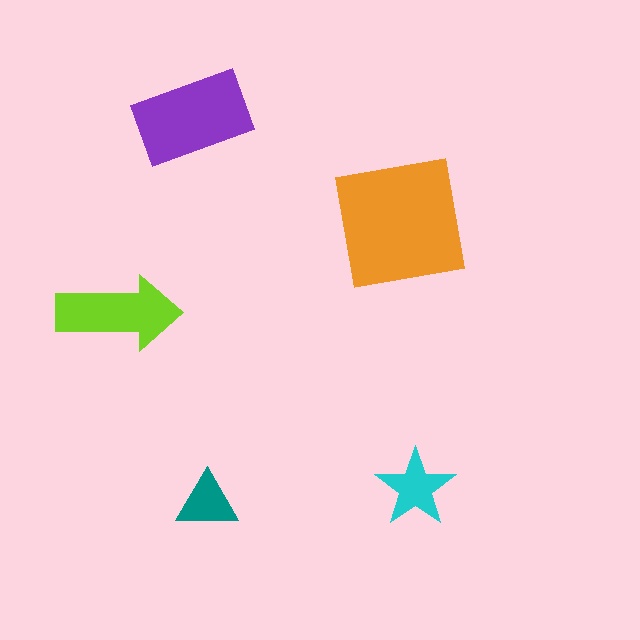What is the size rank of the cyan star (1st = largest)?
4th.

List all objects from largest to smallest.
The orange square, the purple rectangle, the lime arrow, the cyan star, the teal triangle.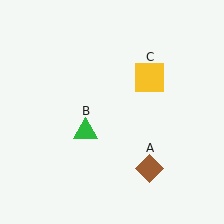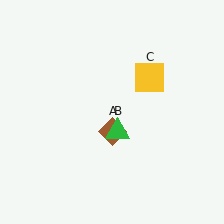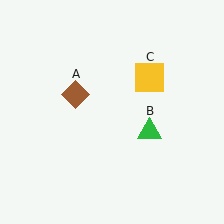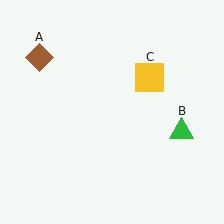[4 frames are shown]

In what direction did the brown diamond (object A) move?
The brown diamond (object A) moved up and to the left.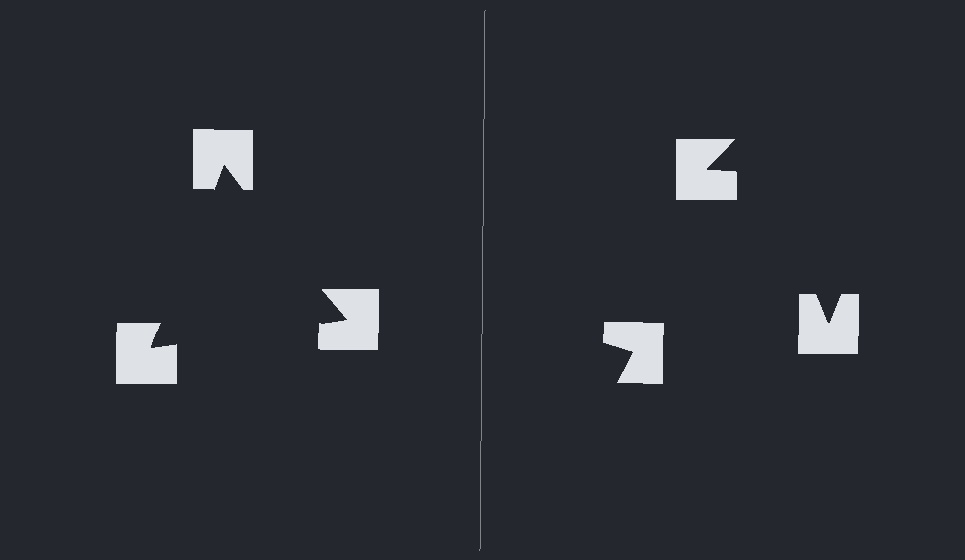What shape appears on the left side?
An illusory triangle.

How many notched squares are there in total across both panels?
6 — 3 on each side.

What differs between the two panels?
The notched squares are positioned identically on both sides; only the wedge orientations differ. On the left they align to a triangle; on the right they are misaligned.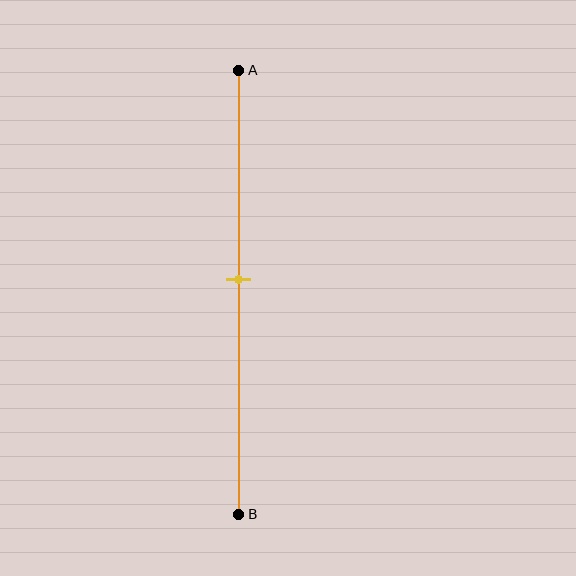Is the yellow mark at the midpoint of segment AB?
Yes, the mark is approximately at the midpoint.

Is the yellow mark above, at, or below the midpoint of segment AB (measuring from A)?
The yellow mark is approximately at the midpoint of segment AB.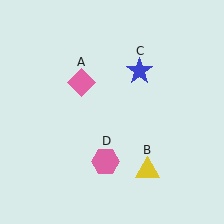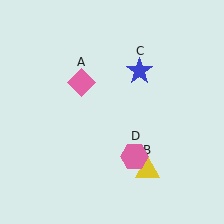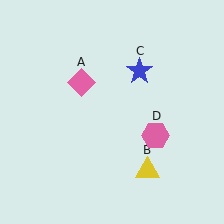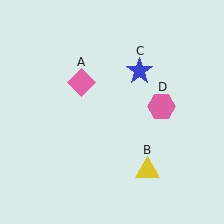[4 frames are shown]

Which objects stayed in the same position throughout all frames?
Pink diamond (object A) and yellow triangle (object B) and blue star (object C) remained stationary.